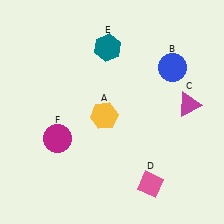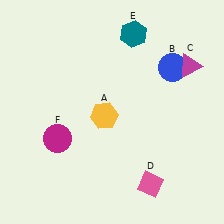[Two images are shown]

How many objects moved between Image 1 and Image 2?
2 objects moved between the two images.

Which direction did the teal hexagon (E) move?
The teal hexagon (E) moved right.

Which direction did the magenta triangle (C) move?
The magenta triangle (C) moved up.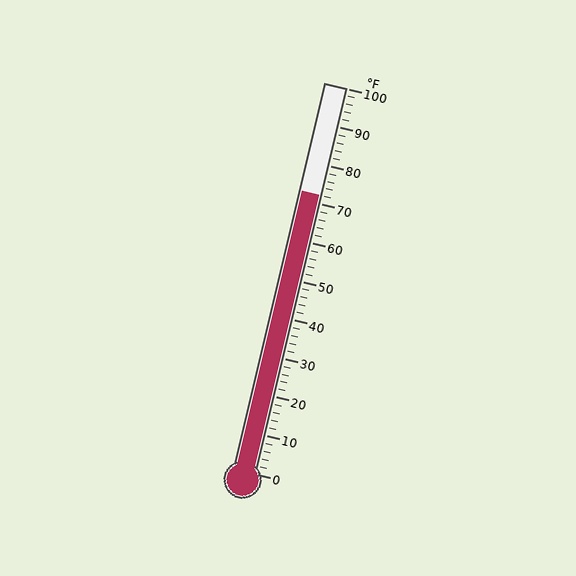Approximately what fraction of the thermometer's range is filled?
The thermometer is filled to approximately 70% of its range.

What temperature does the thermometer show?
The thermometer shows approximately 72°F.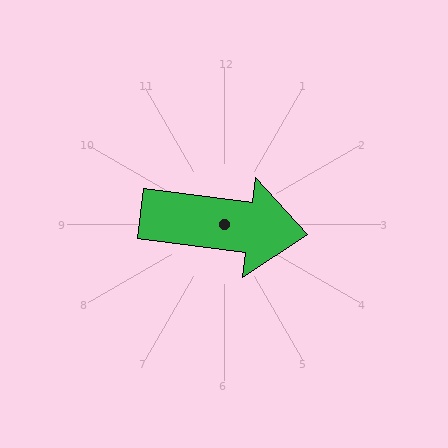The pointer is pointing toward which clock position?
Roughly 3 o'clock.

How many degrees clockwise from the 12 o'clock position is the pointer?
Approximately 97 degrees.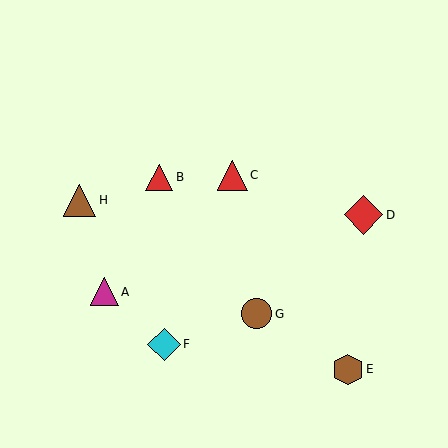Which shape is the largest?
The red diamond (labeled D) is the largest.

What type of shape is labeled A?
Shape A is a magenta triangle.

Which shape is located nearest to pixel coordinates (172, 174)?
The red triangle (labeled B) at (159, 177) is nearest to that location.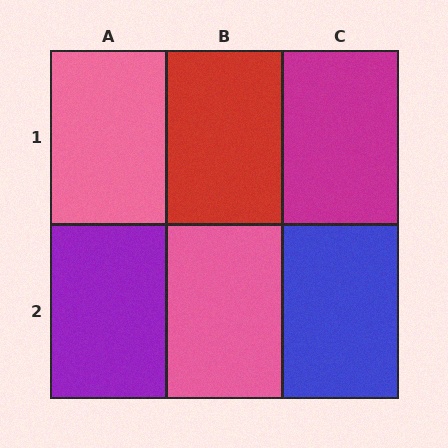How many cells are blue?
1 cell is blue.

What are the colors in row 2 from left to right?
Purple, pink, blue.